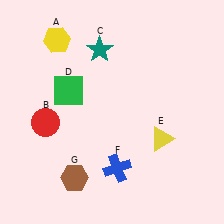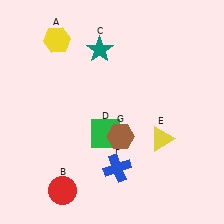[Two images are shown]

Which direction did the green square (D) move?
The green square (D) moved down.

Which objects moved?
The objects that moved are: the red circle (B), the green square (D), the brown hexagon (G).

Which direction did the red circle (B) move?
The red circle (B) moved down.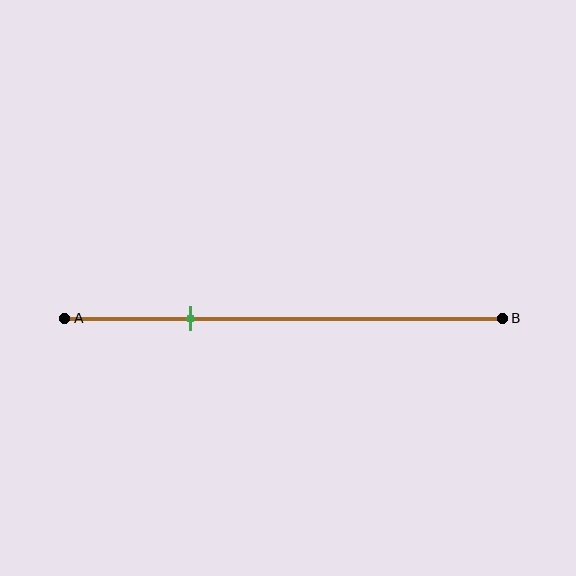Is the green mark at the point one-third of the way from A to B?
No, the mark is at about 30% from A, not at the 33% one-third point.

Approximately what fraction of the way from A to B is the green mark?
The green mark is approximately 30% of the way from A to B.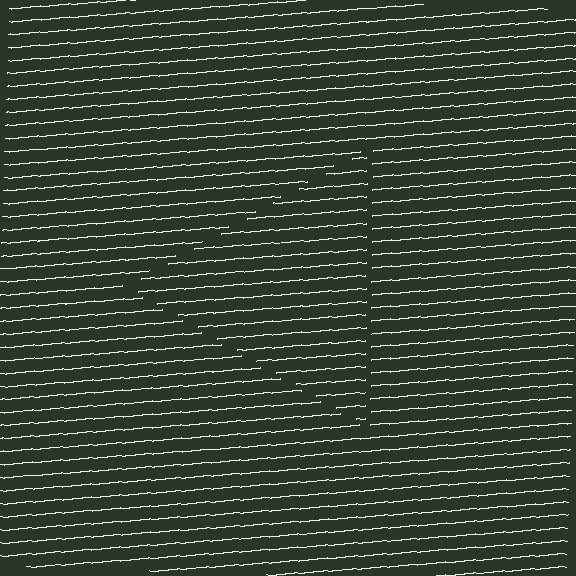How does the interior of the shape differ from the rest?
The interior of the shape contains the same grating, shifted by half a period — the contour is defined by the phase discontinuity where line-ends from the inner and outer gratings abut.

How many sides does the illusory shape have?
3 sides — the line-ends trace a triangle.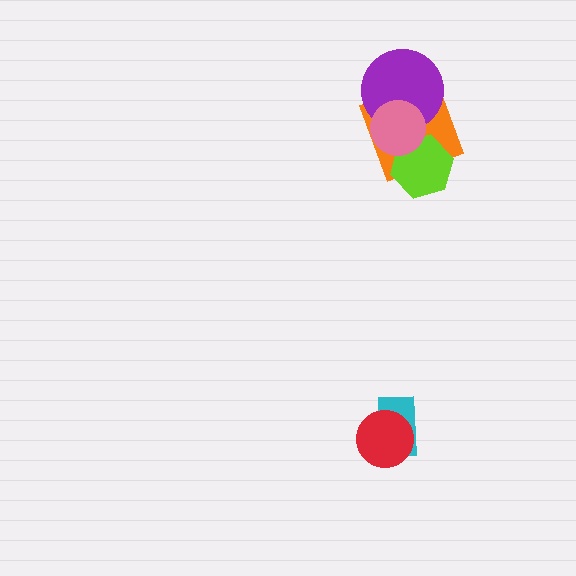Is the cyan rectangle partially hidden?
Yes, it is partially covered by another shape.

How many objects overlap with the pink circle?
3 objects overlap with the pink circle.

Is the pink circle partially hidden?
No, no other shape covers it.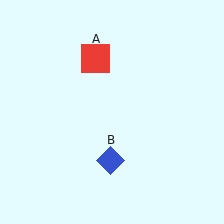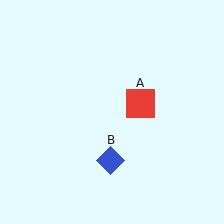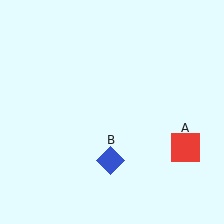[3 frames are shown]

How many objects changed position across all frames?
1 object changed position: red square (object A).